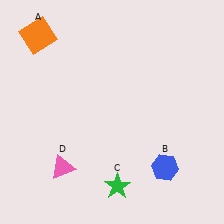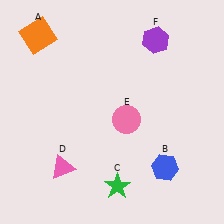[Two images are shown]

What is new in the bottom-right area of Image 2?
A pink circle (E) was added in the bottom-right area of Image 2.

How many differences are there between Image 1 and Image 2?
There are 2 differences between the two images.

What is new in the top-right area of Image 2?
A purple hexagon (F) was added in the top-right area of Image 2.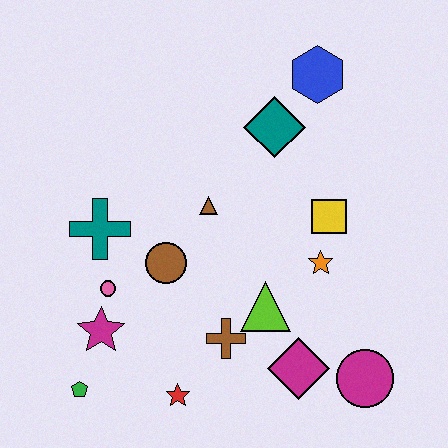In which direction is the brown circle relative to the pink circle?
The brown circle is to the right of the pink circle.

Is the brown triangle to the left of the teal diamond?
Yes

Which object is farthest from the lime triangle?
The blue hexagon is farthest from the lime triangle.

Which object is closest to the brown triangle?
The brown circle is closest to the brown triangle.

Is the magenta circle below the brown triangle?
Yes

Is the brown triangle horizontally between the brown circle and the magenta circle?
Yes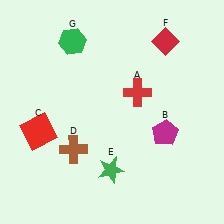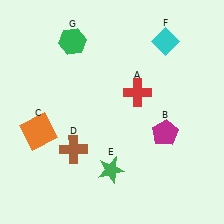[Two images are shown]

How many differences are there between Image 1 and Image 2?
There are 2 differences between the two images.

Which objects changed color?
C changed from red to orange. F changed from red to cyan.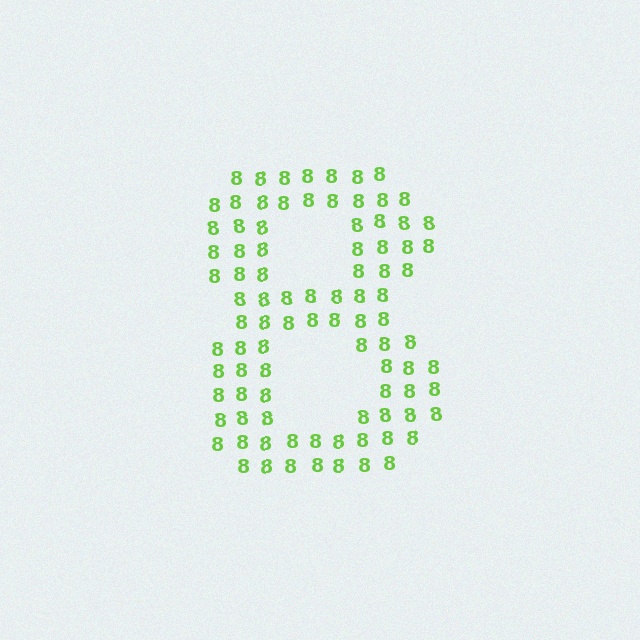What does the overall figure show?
The overall figure shows the digit 8.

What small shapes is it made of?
It is made of small digit 8's.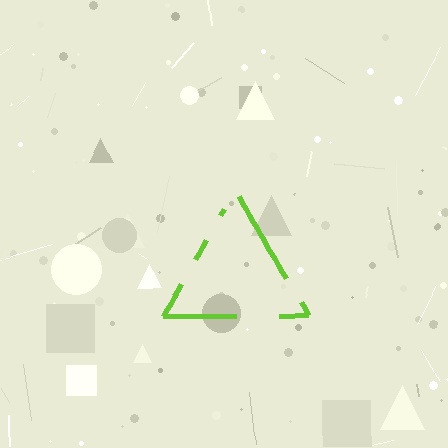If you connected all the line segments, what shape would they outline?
They would outline a triangle.